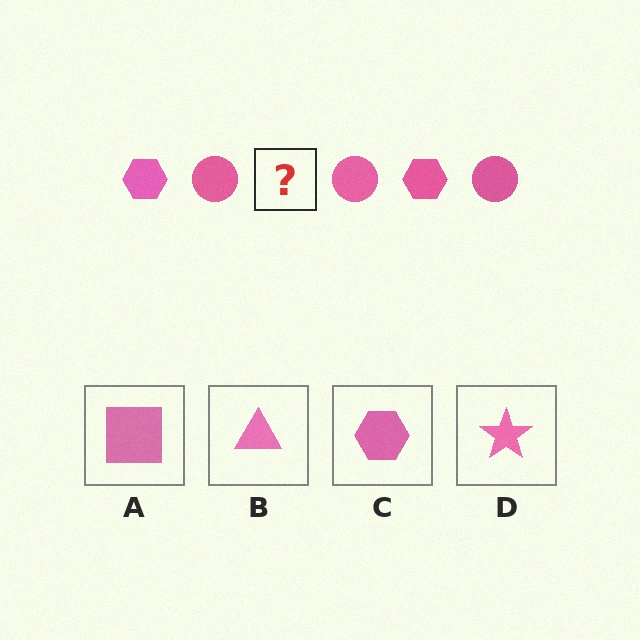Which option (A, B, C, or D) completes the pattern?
C.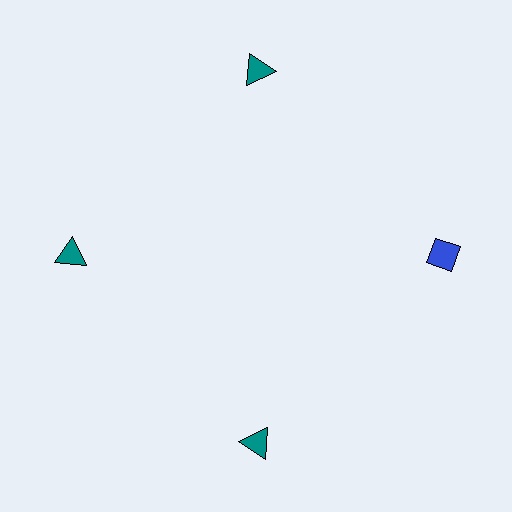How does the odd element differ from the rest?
It differs in both color (blue instead of teal) and shape (diamond instead of triangle).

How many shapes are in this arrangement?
There are 4 shapes arranged in a ring pattern.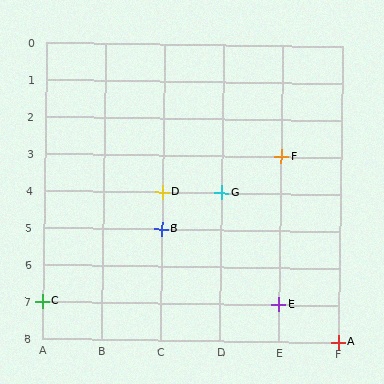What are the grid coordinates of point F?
Point F is at grid coordinates (E, 3).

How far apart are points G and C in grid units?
Points G and C are 3 columns and 3 rows apart (about 4.2 grid units diagonally).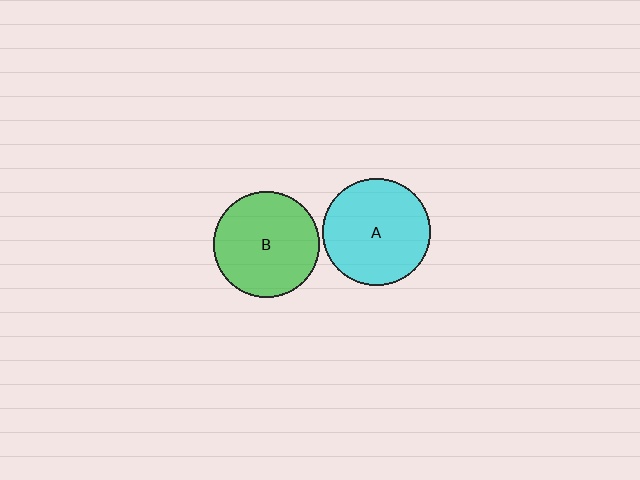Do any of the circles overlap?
No, none of the circles overlap.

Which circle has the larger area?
Circle A (cyan).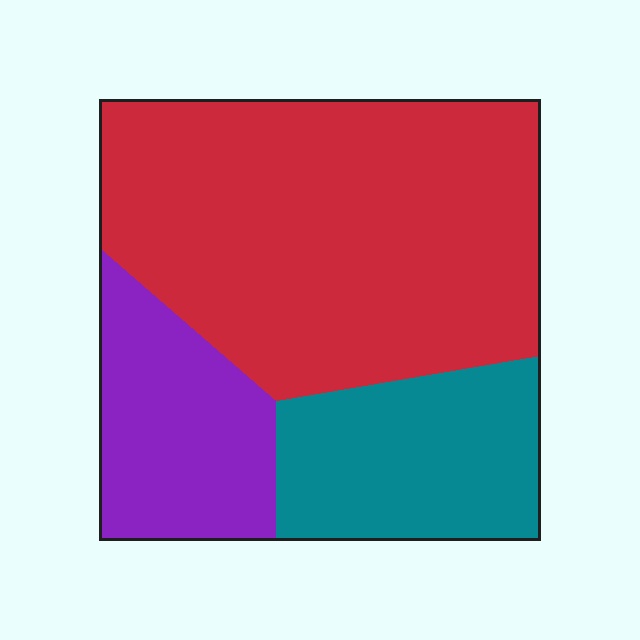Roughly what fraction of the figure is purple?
Purple takes up between a sixth and a third of the figure.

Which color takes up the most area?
Red, at roughly 60%.